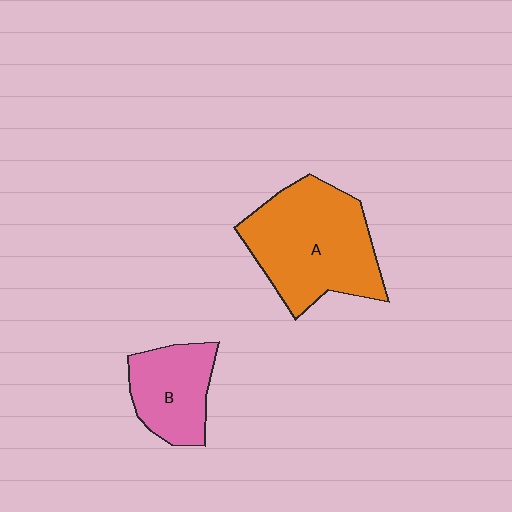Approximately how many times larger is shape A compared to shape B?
Approximately 1.8 times.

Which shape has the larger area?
Shape A (orange).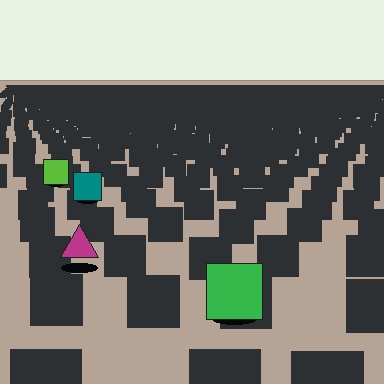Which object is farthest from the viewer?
The lime square is farthest from the viewer. It appears smaller and the ground texture around it is denser.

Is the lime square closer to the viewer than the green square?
No. The green square is closer — you can tell from the texture gradient: the ground texture is coarser near it.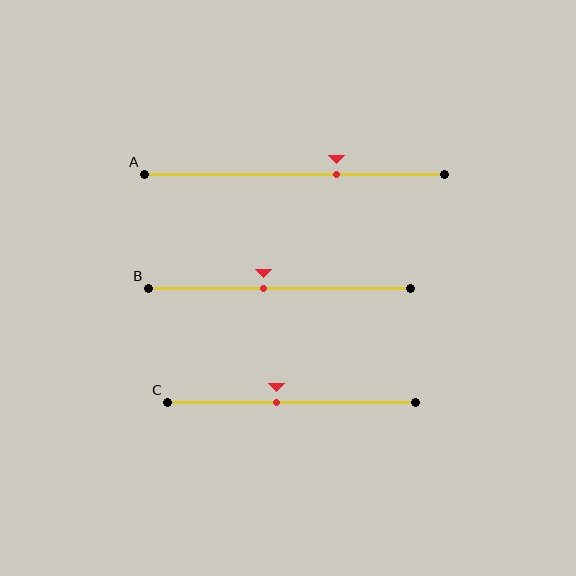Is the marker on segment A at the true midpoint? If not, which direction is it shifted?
No, the marker on segment A is shifted to the right by about 14% of the segment length.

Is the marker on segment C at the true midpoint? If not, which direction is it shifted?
No, the marker on segment C is shifted to the left by about 6% of the segment length.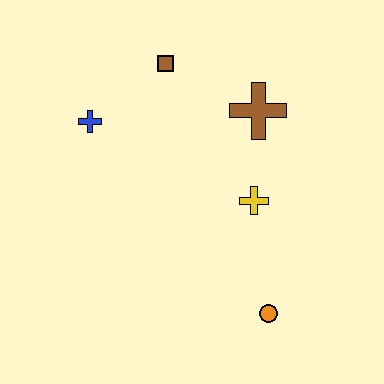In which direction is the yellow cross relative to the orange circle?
The yellow cross is above the orange circle.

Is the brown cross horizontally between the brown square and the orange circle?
Yes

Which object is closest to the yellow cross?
The brown cross is closest to the yellow cross.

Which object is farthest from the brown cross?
The orange circle is farthest from the brown cross.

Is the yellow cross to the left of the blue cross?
No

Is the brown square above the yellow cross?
Yes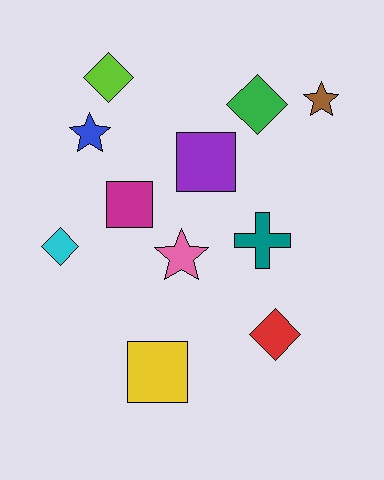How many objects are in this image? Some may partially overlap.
There are 11 objects.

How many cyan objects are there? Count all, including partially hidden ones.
There is 1 cyan object.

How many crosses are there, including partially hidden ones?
There is 1 cross.